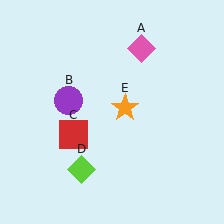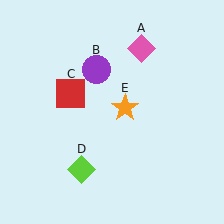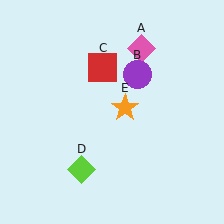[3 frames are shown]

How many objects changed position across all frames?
2 objects changed position: purple circle (object B), red square (object C).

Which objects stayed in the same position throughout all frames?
Pink diamond (object A) and lime diamond (object D) and orange star (object E) remained stationary.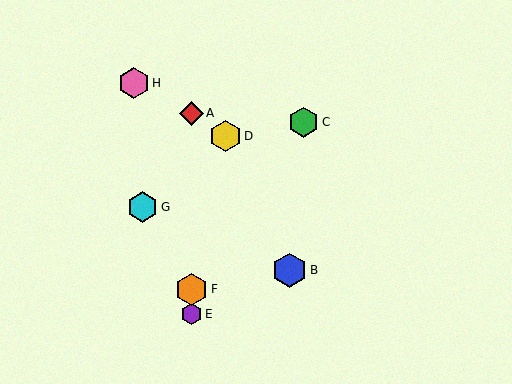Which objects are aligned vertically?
Objects A, E, F are aligned vertically.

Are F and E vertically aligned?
Yes, both are at x≈191.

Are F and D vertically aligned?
No, F is at x≈191 and D is at x≈225.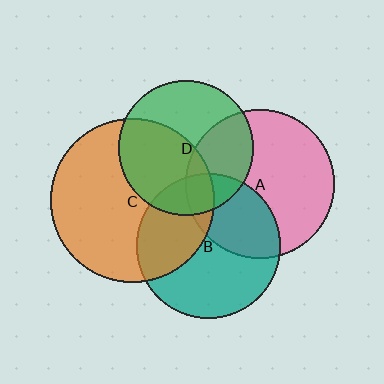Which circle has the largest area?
Circle C (orange).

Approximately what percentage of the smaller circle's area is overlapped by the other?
Approximately 10%.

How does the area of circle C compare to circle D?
Approximately 1.5 times.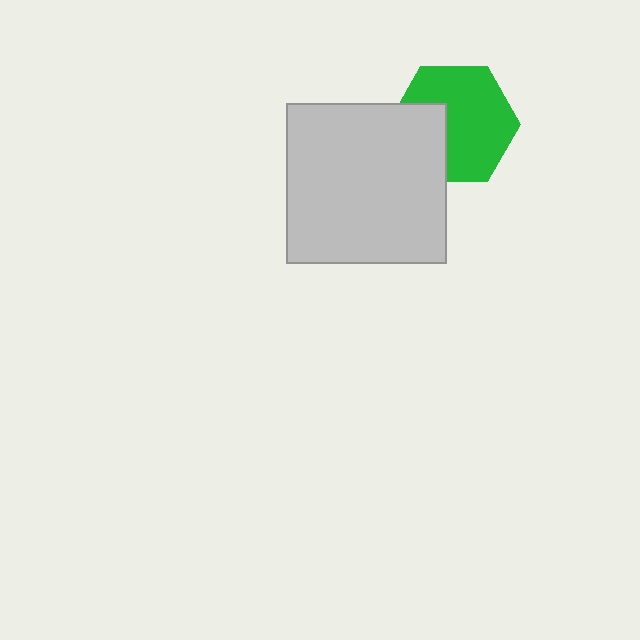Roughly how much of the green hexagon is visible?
Most of it is visible (roughly 69%).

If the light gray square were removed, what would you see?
You would see the complete green hexagon.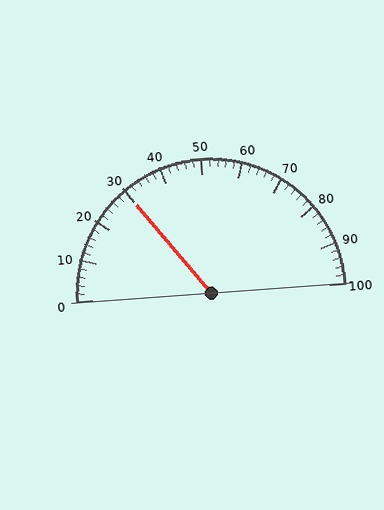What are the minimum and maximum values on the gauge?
The gauge ranges from 0 to 100.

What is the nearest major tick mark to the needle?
The nearest major tick mark is 30.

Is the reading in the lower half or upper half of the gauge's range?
The reading is in the lower half of the range (0 to 100).